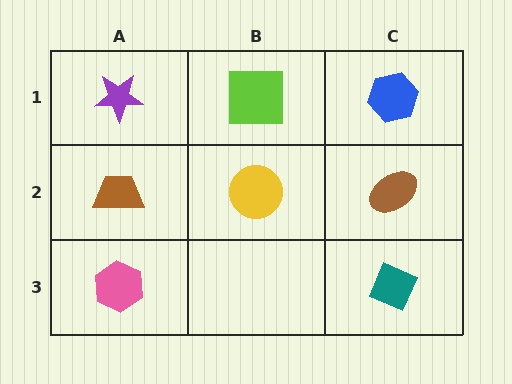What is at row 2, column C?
A brown ellipse.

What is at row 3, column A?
A pink hexagon.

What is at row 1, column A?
A purple star.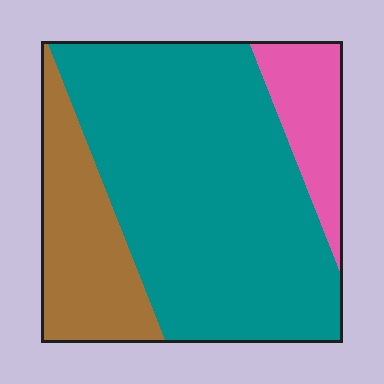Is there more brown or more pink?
Brown.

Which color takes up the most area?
Teal, at roughly 65%.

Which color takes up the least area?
Pink, at roughly 10%.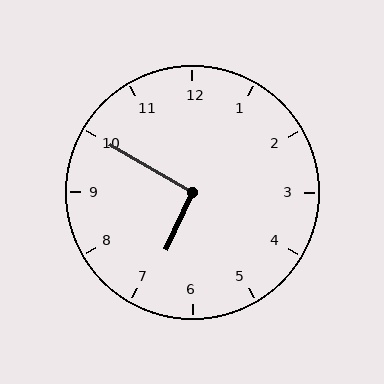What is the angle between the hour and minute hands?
Approximately 95 degrees.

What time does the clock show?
6:50.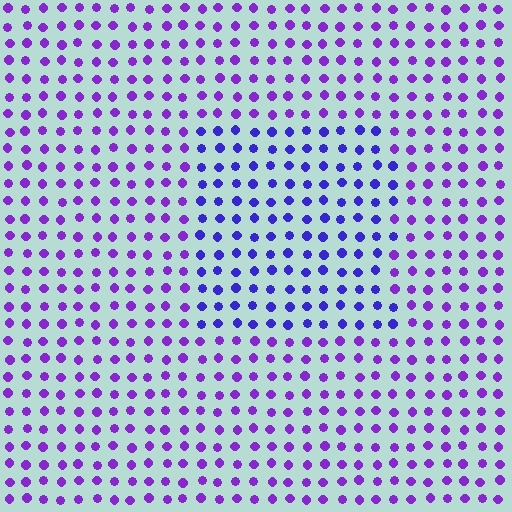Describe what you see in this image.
The image is filled with small purple elements in a uniform arrangement. A rectangle-shaped region is visible where the elements are tinted to a slightly different hue, forming a subtle color boundary.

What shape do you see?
I see a rectangle.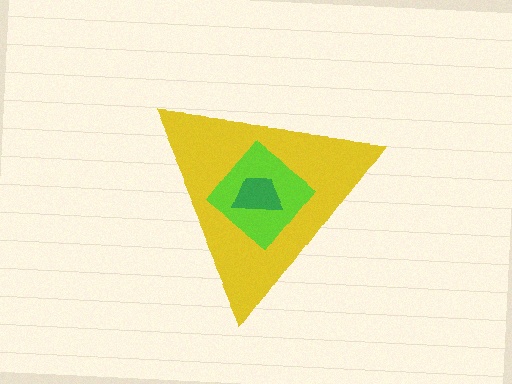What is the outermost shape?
The yellow triangle.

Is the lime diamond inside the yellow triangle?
Yes.